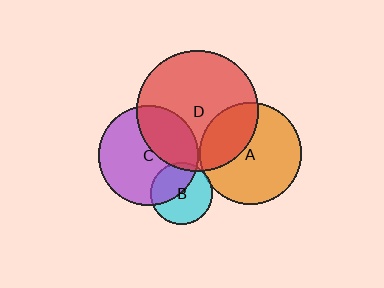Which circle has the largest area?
Circle D (red).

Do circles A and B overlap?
Yes.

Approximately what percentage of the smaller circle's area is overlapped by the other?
Approximately 5%.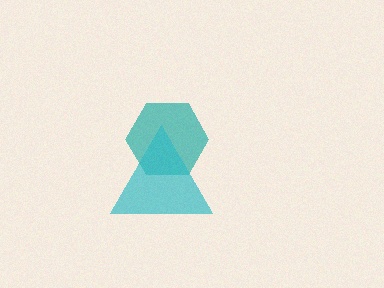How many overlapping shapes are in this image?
There are 2 overlapping shapes in the image.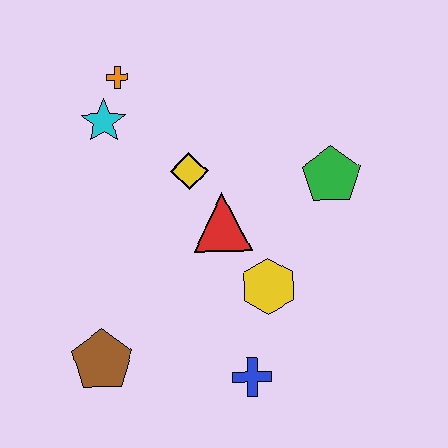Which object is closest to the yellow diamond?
The red triangle is closest to the yellow diamond.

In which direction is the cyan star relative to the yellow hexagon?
The cyan star is above the yellow hexagon.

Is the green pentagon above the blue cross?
Yes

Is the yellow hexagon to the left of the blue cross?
No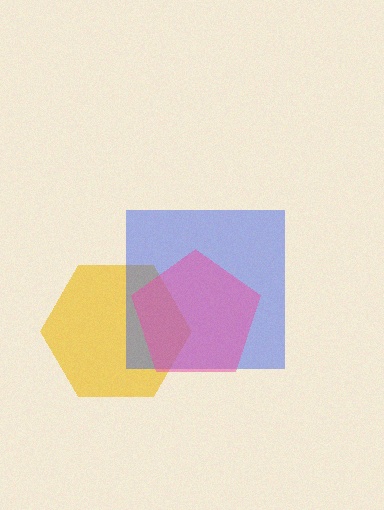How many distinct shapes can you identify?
There are 3 distinct shapes: a yellow hexagon, a blue square, a pink pentagon.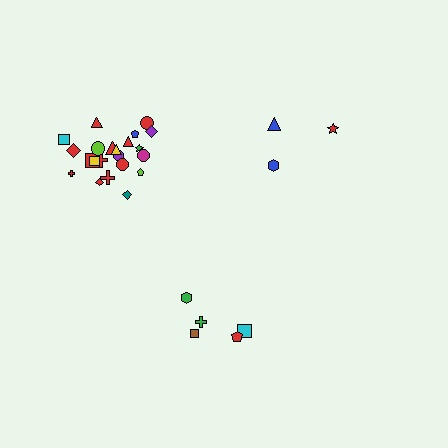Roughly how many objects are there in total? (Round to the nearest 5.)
Roughly 30 objects in total.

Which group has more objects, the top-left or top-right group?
The top-left group.